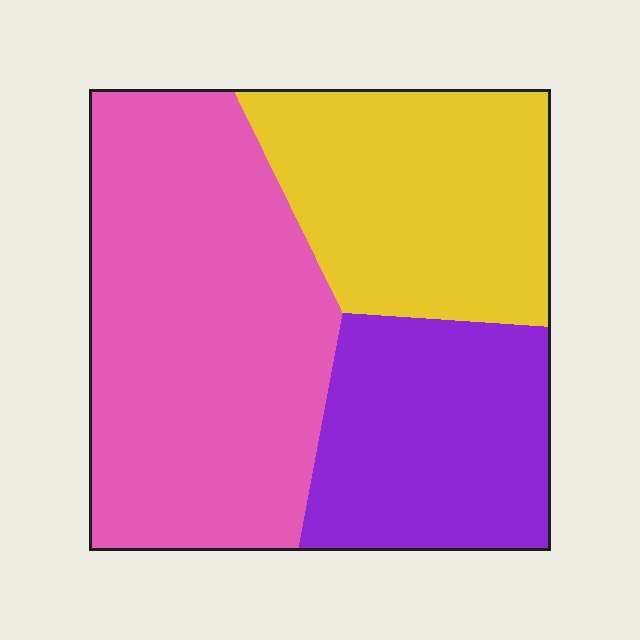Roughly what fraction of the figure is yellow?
Yellow takes up about one quarter (1/4) of the figure.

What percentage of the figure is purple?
Purple covers 25% of the figure.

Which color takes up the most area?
Pink, at roughly 45%.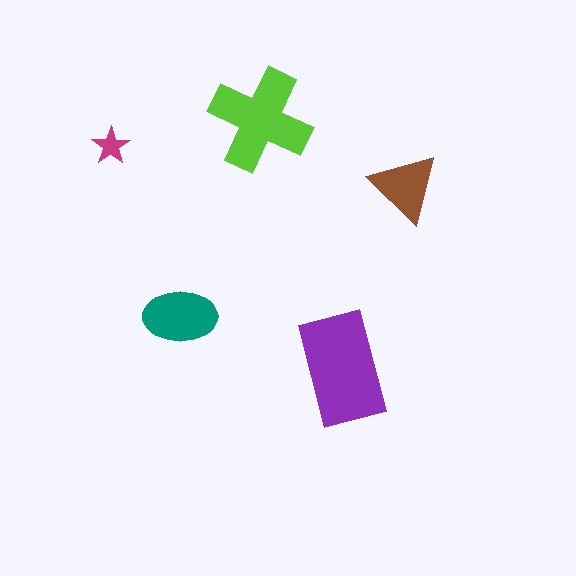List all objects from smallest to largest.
The magenta star, the brown triangle, the teal ellipse, the lime cross, the purple rectangle.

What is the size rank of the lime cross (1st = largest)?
2nd.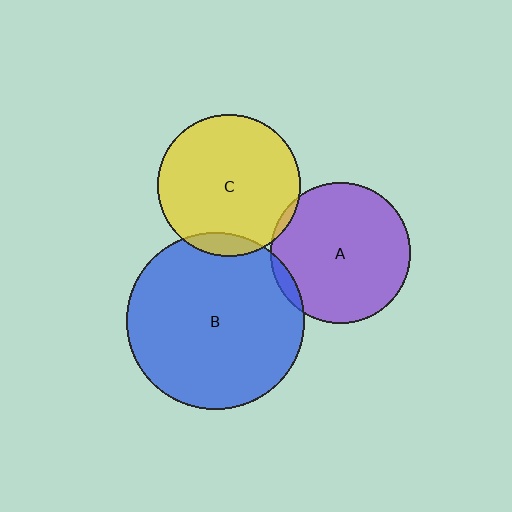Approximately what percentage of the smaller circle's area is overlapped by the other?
Approximately 5%.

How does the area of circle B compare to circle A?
Approximately 1.6 times.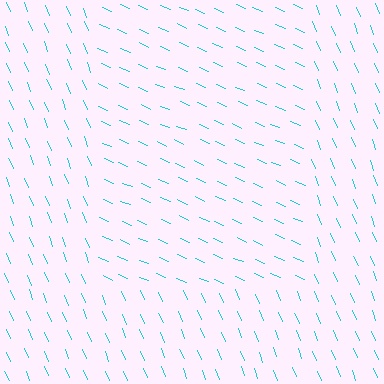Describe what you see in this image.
The image is filled with small cyan line segments. A rectangle region in the image has lines oriented differently from the surrounding lines, creating a visible texture boundary.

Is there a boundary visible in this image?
Yes, there is a texture boundary formed by a change in line orientation.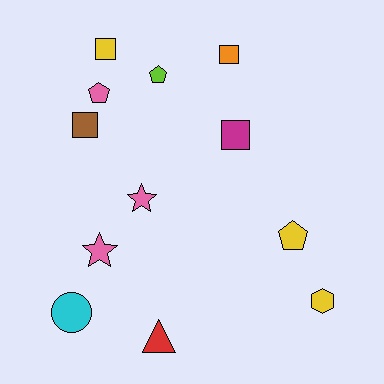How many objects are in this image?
There are 12 objects.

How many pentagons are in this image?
There are 3 pentagons.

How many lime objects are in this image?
There is 1 lime object.